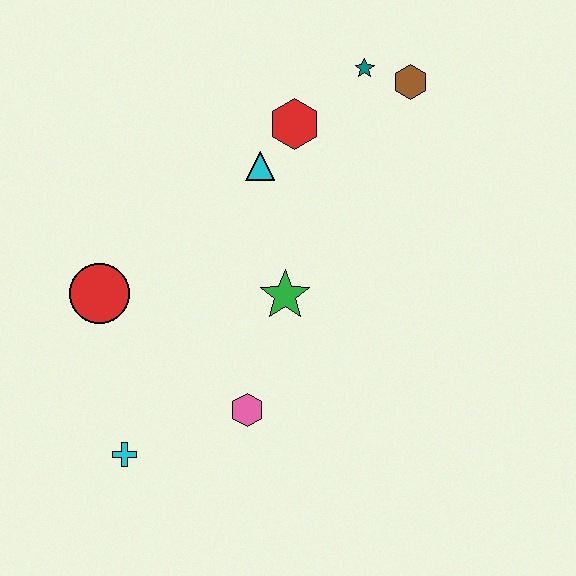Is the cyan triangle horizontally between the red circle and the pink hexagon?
No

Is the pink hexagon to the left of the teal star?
Yes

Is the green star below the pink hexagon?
No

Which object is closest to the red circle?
The cyan cross is closest to the red circle.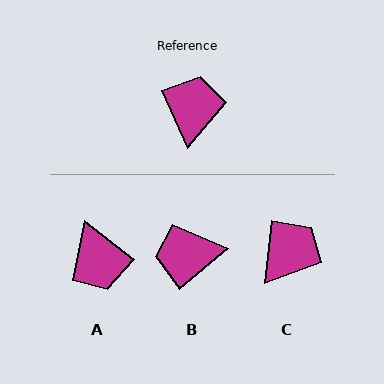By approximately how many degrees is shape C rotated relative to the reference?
Approximately 29 degrees clockwise.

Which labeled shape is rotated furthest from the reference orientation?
A, about 151 degrees away.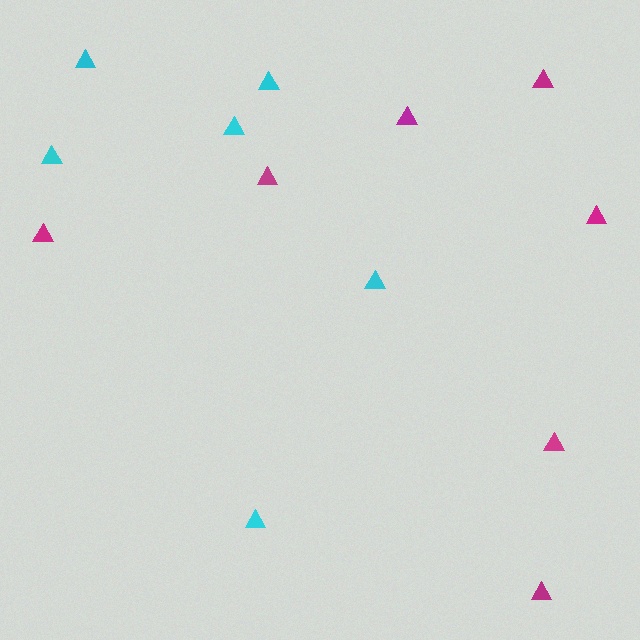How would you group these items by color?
There are 2 groups: one group of magenta triangles (7) and one group of cyan triangles (6).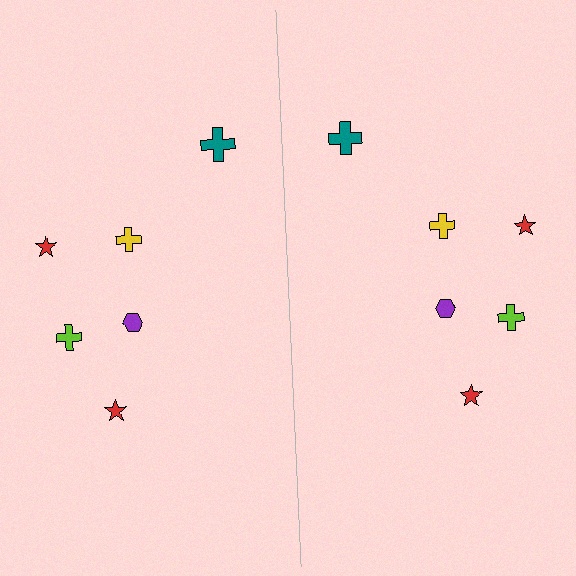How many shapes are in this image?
There are 12 shapes in this image.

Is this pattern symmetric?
Yes, this pattern has bilateral (reflection) symmetry.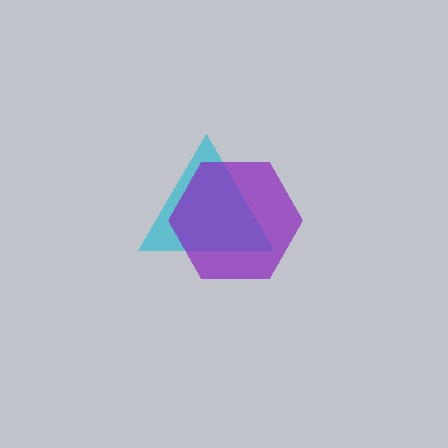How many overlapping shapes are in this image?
There are 2 overlapping shapes in the image.